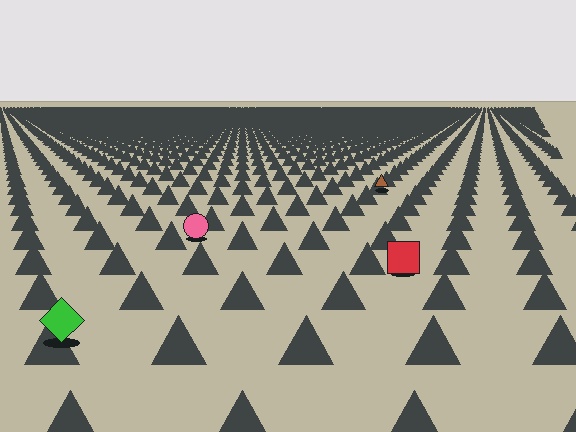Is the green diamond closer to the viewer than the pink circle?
Yes. The green diamond is closer — you can tell from the texture gradient: the ground texture is coarser near it.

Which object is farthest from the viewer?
The brown triangle is farthest from the viewer. It appears smaller and the ground texture around it is denser.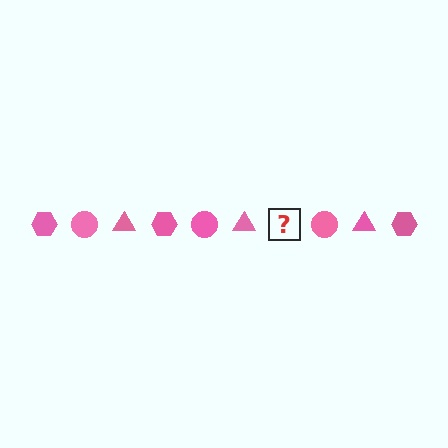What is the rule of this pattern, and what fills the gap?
The rule is that the pattern cycles through hexagon, circle, triangle shapes in pink. The gap should be filled with a pink hexagon.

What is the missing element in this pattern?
The missing element is a pink hexagon.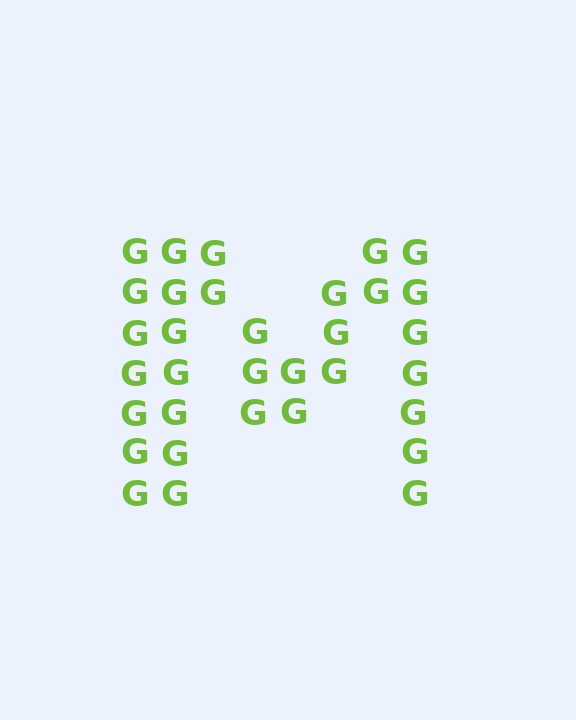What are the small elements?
The small elements are letter G's.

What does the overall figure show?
The overall figure shows the letter M.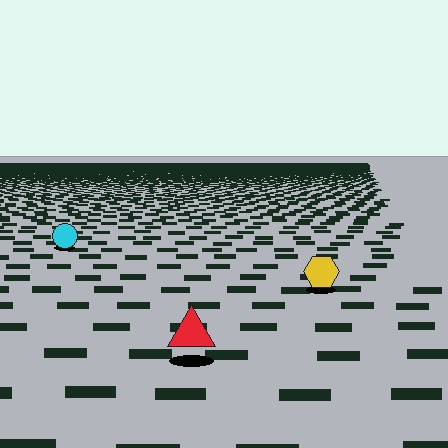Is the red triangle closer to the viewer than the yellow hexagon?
Yes. The red triangle is closer — you can tell from the texture gradient: the ground texture is coarser near it.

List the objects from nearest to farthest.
From nearest to farthest: the red triangle, the yellow hexagon, the cyan circle.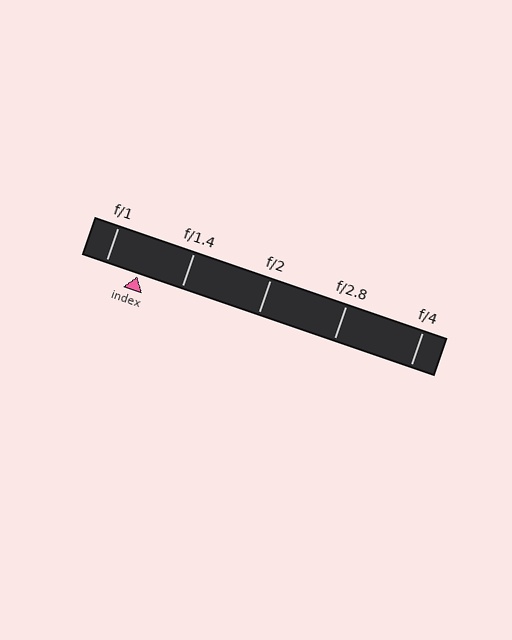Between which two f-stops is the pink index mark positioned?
The index mark is between f/1 and f/1.4.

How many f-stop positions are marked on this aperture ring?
There are 5 f-stop positions marked.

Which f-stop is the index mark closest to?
The index mark is closest to f/1.